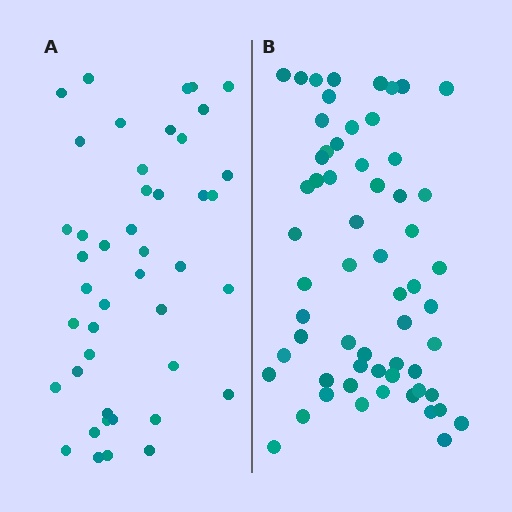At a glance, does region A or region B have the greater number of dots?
Region B (the right region) has more dots.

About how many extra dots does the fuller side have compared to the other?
Region B has approximately 15 more dots than region A.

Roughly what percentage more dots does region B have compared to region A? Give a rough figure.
About 35% more.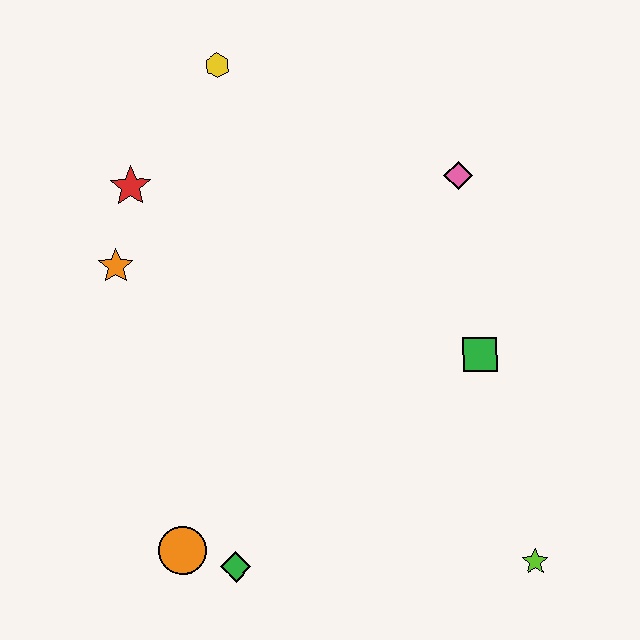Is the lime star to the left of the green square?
No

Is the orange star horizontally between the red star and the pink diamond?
No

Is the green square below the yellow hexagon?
Yes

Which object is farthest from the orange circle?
The yellow hexagon is farthest from the orange circle.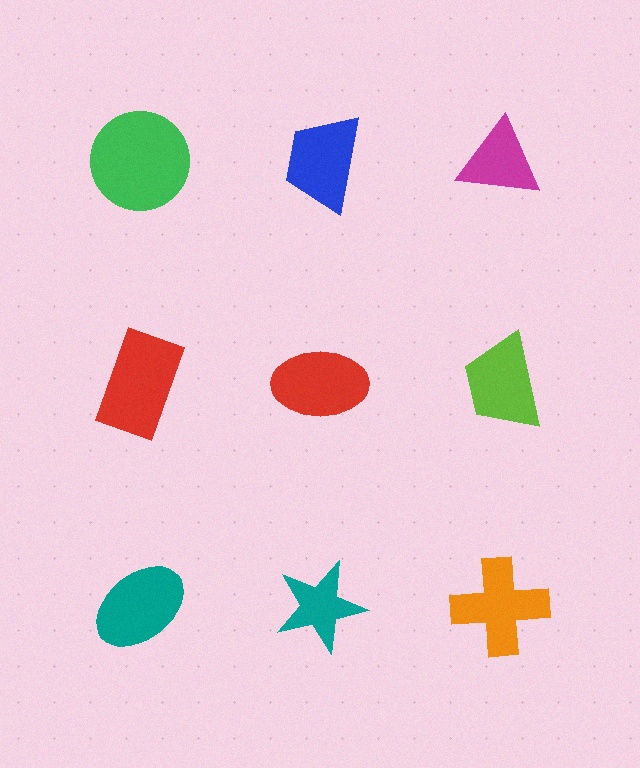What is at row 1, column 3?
A magenta triangle.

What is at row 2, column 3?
A lime trapezoid.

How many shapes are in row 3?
3 shapes.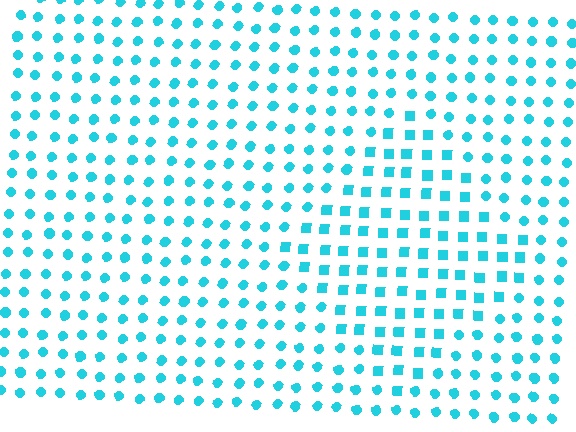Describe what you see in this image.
The image is filled with small cyan elements arranged in a uniform grid. A diamond-shaped region contains squares, while the surrounding area contains circles. The boundary is defined purely by the change in element shape.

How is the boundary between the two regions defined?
The boundary is defined by a change in element shape: squares inside vs. circles outside. All elements share the same color and spacing.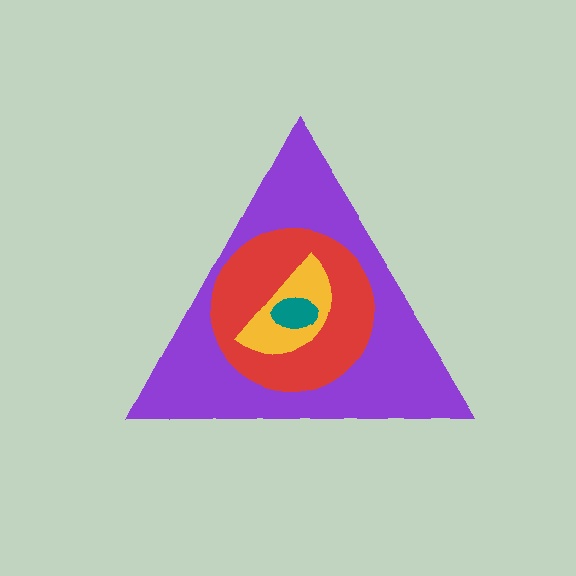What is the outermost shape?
The purple triangle.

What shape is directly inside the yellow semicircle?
The teal ellipse.